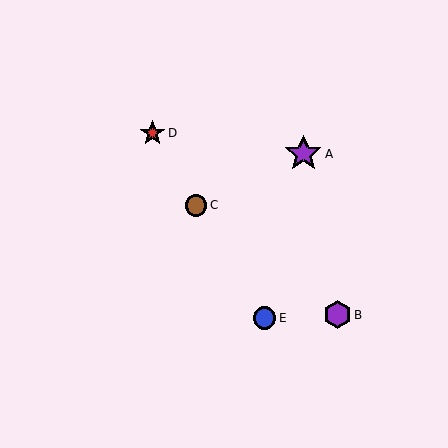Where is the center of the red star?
The center of the red star is at (152, 133).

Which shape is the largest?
The purple star (labeled A) is the largest.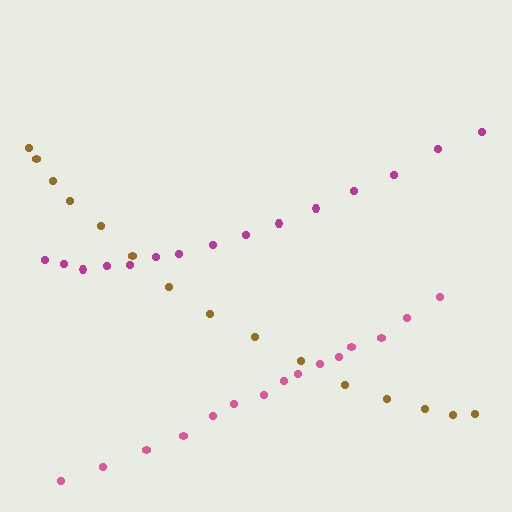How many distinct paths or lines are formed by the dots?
There are 3 distinct paths.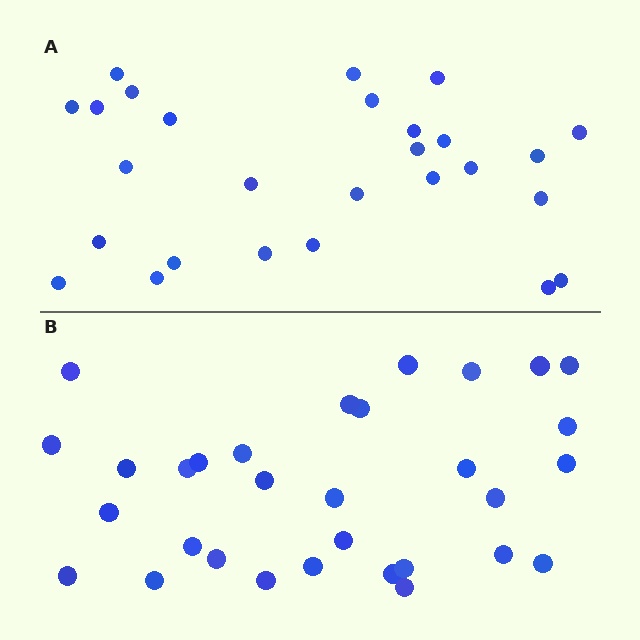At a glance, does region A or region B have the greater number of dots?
Region B (the bottom region) has more dots.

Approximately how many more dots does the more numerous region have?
Region B has about 4 more dots than region A.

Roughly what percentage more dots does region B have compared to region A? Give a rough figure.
About 15% more.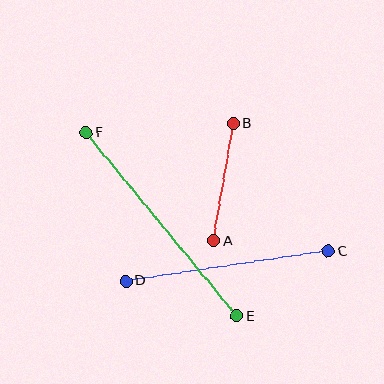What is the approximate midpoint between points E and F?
The midpoint is at approximately (162, 224) pixels.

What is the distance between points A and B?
The distance is approximately 119 pixels.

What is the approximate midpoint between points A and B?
The midpoint is at approximately (224, 182) pixels.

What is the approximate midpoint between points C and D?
The midpoint is at approximately (227, 266) pixels.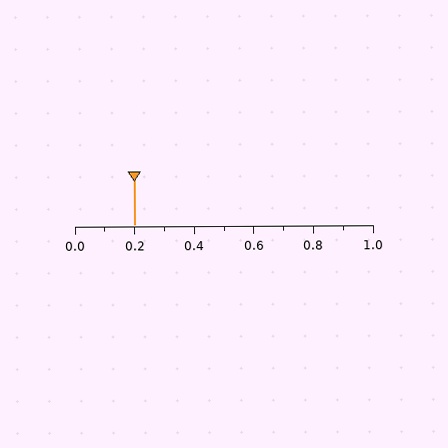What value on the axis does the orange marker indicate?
The marker indicates approximately 0.2.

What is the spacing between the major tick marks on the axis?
The major ticks are spaced 0.2 apart.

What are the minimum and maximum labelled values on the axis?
The axis runs from 0.0 to 1.0.